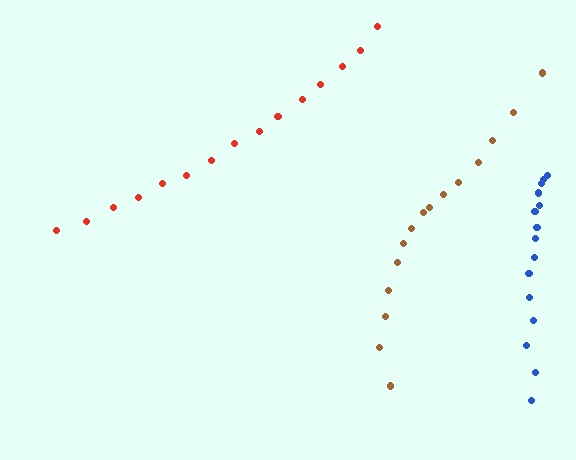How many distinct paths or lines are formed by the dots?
There are 3 distinct paths.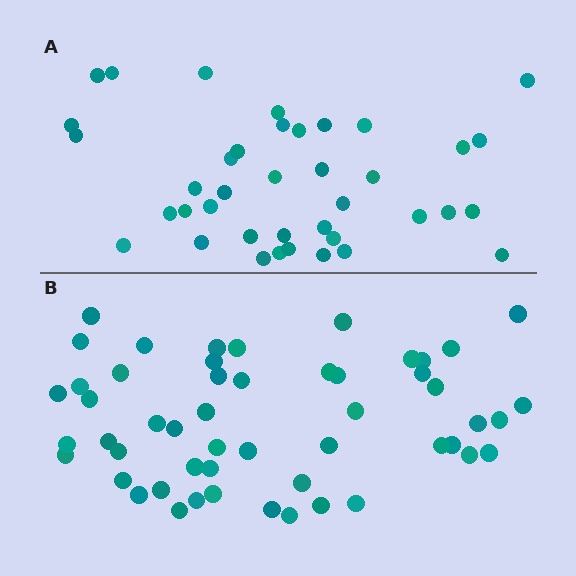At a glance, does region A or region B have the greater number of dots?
Region B (the bottom region) has more dots.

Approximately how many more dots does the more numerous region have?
Region B has approximately 15 more dots than region A.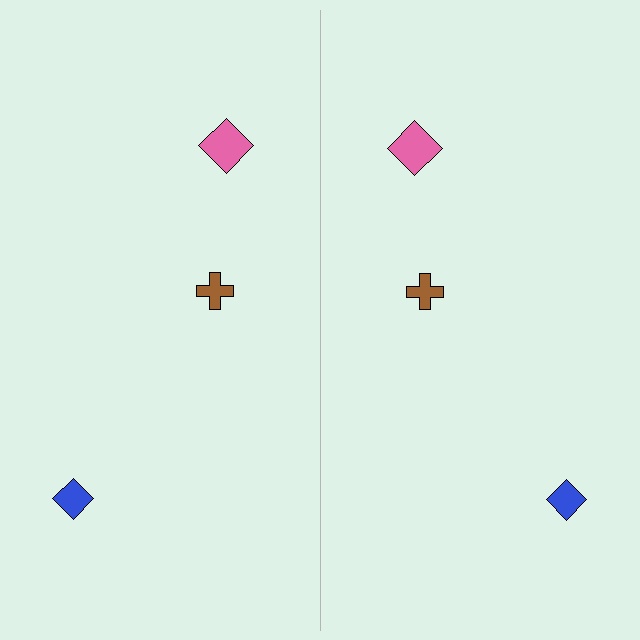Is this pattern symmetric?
Yes, this pattern has bilateral (reflection) symmetry.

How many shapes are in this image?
There are 6 shapes in this image.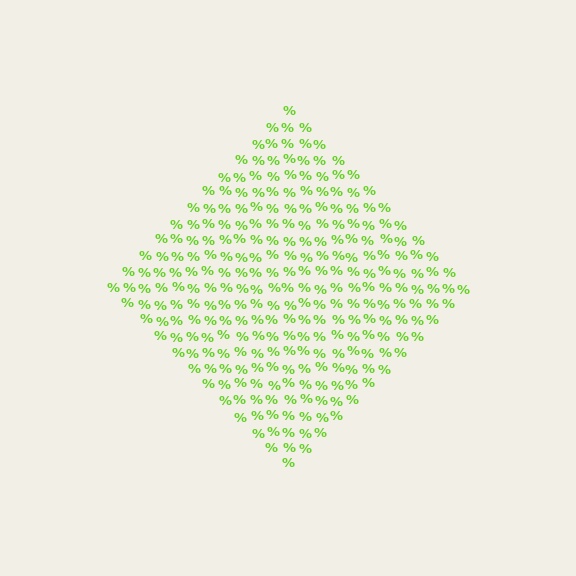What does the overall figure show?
The overall figure shows a diamond.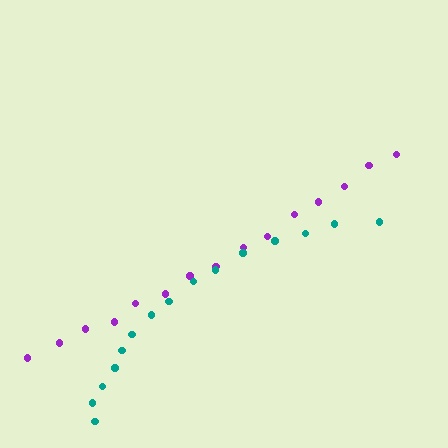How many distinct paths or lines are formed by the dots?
There are 2 distinct paths.